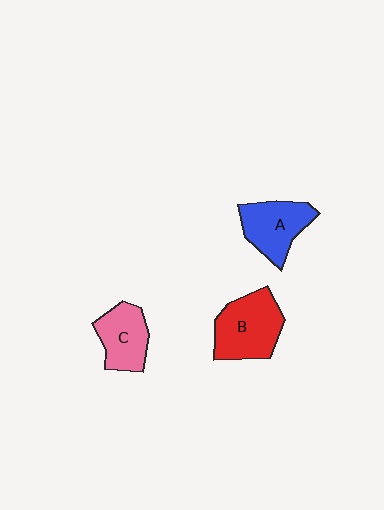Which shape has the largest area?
Shape B (red).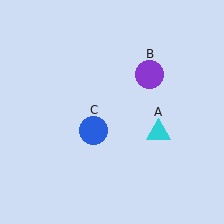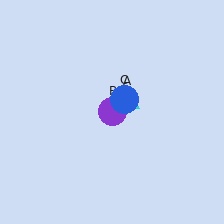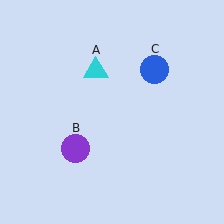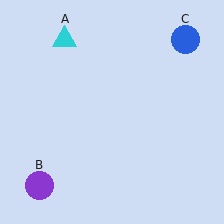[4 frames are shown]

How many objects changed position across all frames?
3 objects changed position: cyan triangle (object A), purple circle (object B), blue circle (object C).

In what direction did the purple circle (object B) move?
The purple circle (object B) moved down and to the left.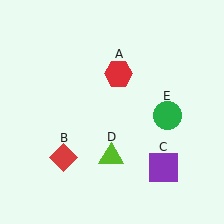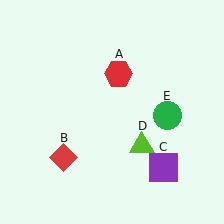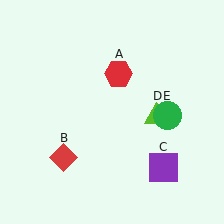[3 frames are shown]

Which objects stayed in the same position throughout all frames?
Red hexagon (object A) and red diamond (object B) and purple square (object C) and green circle (object E) remained stationary.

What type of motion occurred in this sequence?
The lime triangle (object D) rotated counterclockwise around the center of the scene.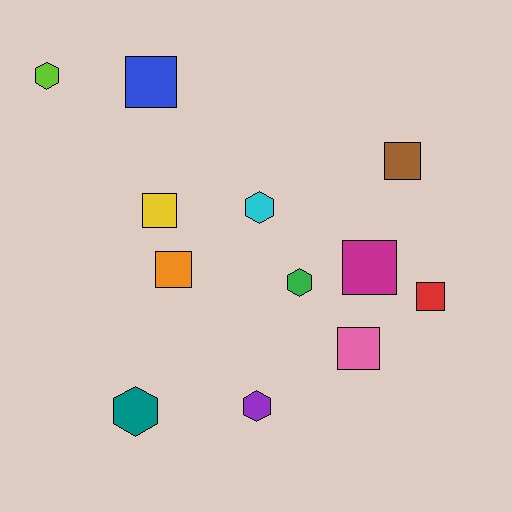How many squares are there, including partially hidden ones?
There are 7 squares.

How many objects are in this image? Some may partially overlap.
There are 12 objects.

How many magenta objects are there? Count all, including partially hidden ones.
There is 1 magenta object.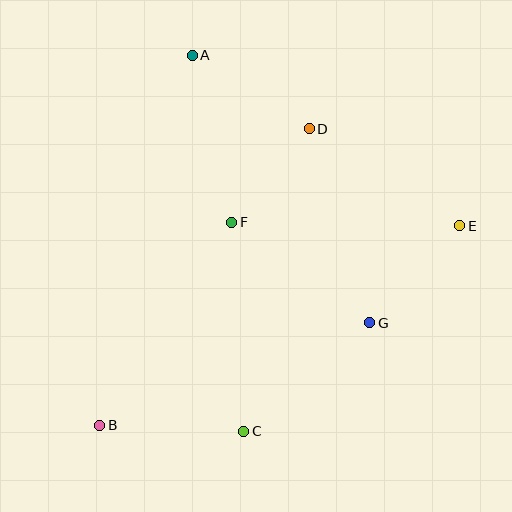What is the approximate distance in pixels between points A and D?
The distance between A and D is approximately 138 pixels.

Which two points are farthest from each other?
Points B and E are farthest from each other.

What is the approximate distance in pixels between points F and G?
The distance between F and G is approximately 171 pixels.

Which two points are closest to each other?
Points D and F are closest to each other.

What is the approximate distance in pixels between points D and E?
The distance between D and E is approximately 179 pixels.